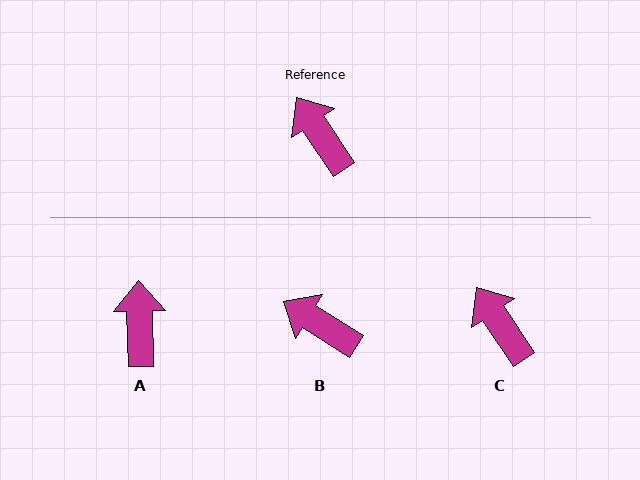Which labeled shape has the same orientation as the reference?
C.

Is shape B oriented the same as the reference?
No, it is off by about 25 degrees.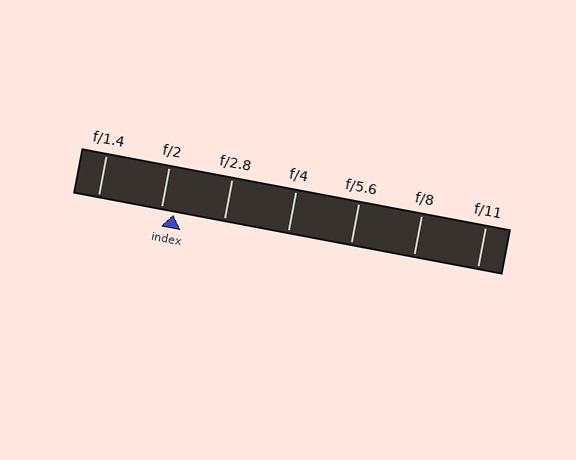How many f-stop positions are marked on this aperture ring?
There are 7 f-stop positions marked.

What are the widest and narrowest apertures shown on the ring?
The widest aperture shown is f/1.4 and the narrowest is f/11.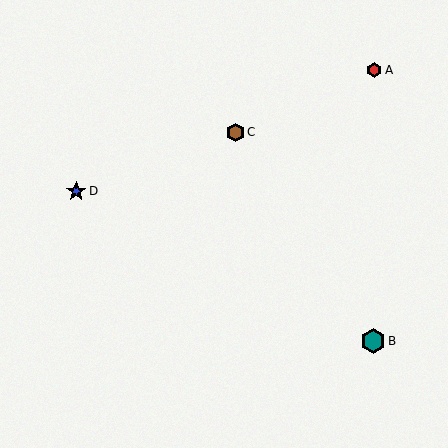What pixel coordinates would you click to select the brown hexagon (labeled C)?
Click at (235, 133) to select the brown hexagon C.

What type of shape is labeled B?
Shape B is a teal hexagon.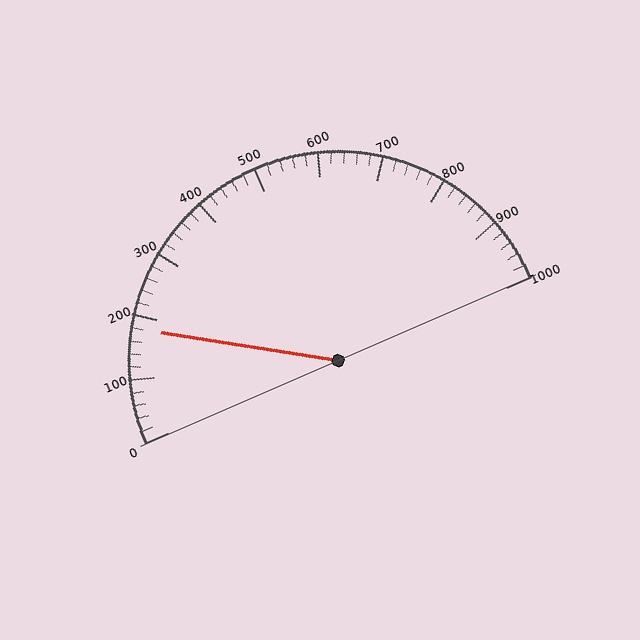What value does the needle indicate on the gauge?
The needle indicates approximately 180.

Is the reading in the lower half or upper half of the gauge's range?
The reading is in the lower half of the range (0 to 1000).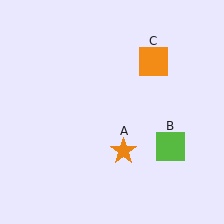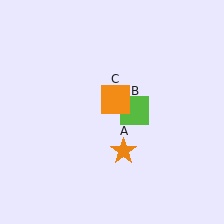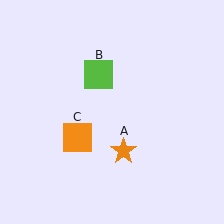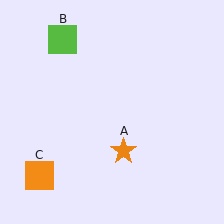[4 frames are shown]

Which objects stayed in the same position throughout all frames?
Orange star (object A) remained stationary.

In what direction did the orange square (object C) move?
The orange square (object C) moved down and to the left.